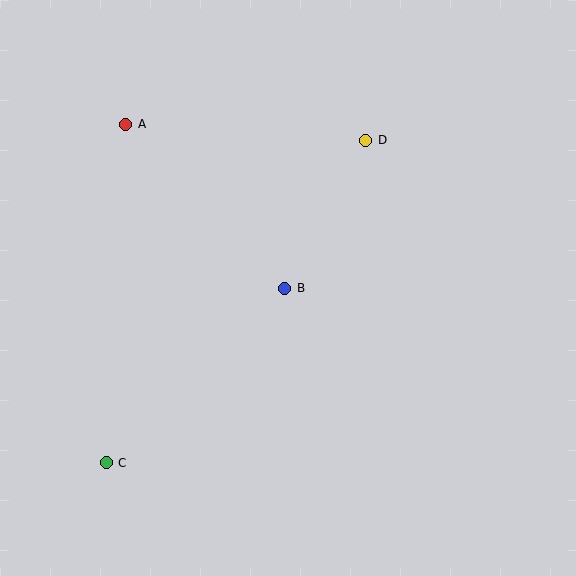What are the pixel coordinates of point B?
Point B is at (285, 288).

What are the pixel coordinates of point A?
Point A is at (126, 124).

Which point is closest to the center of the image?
Point B at (285, 288) is closest to the center.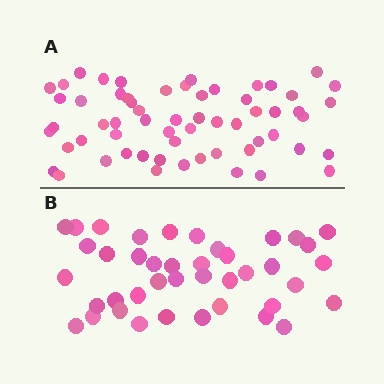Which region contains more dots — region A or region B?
Region A (the top region) has more dots.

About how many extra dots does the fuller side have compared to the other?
Region A has approximately 20 more dots than region B.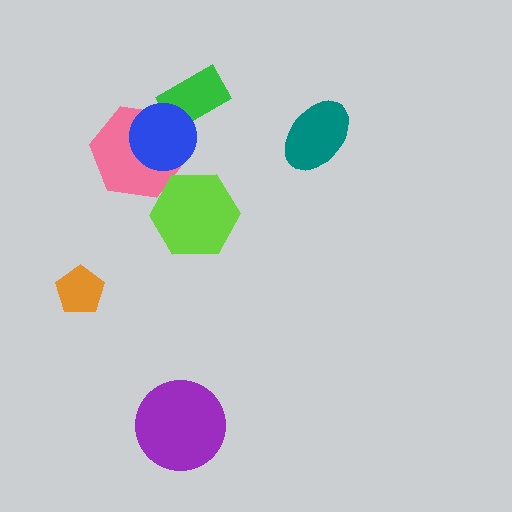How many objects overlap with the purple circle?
0 objects overlap with the purple circle.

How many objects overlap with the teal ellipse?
0 objects overlap with the teal ellipse.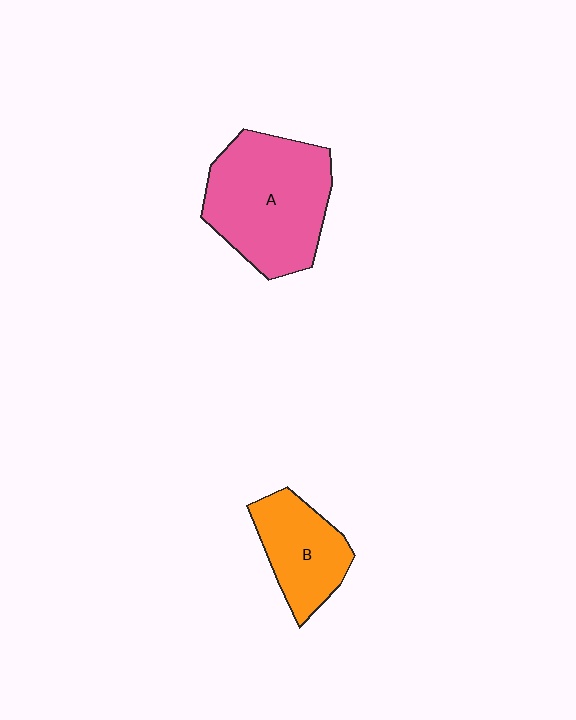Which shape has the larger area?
Shape A (pink).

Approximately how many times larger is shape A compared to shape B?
Approximately 1.8 times.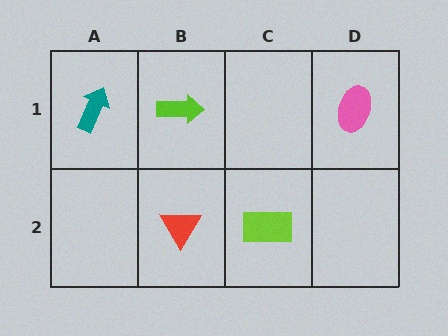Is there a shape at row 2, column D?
No, that cell is empty.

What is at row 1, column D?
A pink ellipse.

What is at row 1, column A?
A teal arrow.